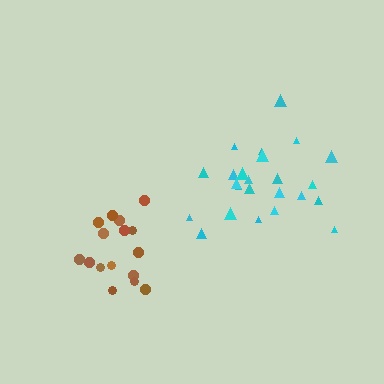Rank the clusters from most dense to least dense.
brown, cyan.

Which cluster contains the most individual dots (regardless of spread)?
Cyan (24).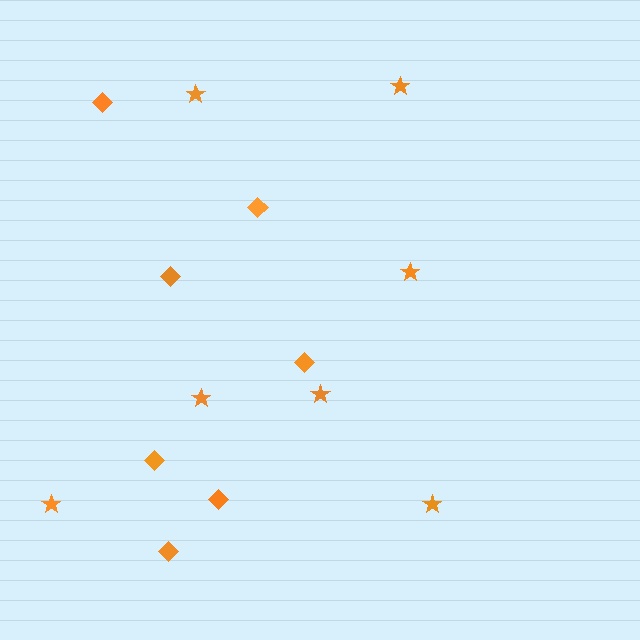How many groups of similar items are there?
There are 2 groups: one group of diamonds (7) and one group of stars (7).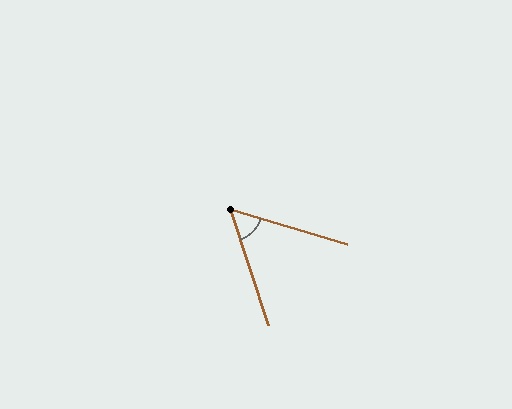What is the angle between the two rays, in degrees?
Approximately 55 degrees.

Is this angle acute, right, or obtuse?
It is acute.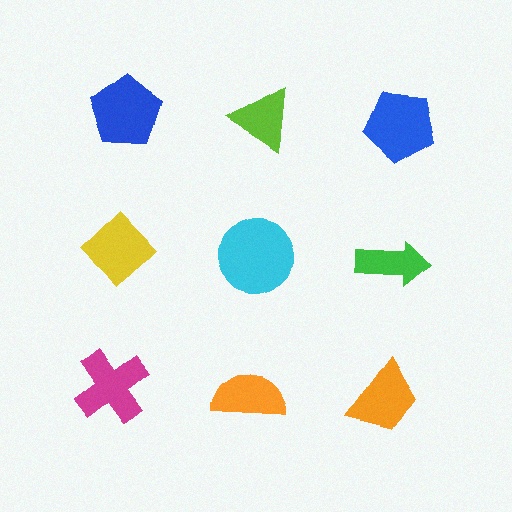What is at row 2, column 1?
A yellow diamond.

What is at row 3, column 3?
An orange trapezoid.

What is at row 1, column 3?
A blue pentagon.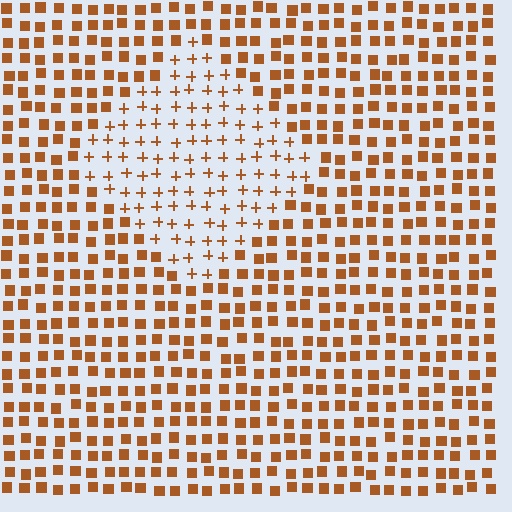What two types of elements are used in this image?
The image uses plus signs inside the diamond region and squares outside it.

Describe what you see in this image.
The image is filled with small brown elements arranged in a uniform grid. A diamond-shaped region contains plus signs, while the surrounding area contains squares. The boundary is defined purely by the change in element shape.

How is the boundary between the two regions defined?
The boundary is defined by a change in element shape: plus signs inside vs. squares outside. All elements share the same color and spacing.